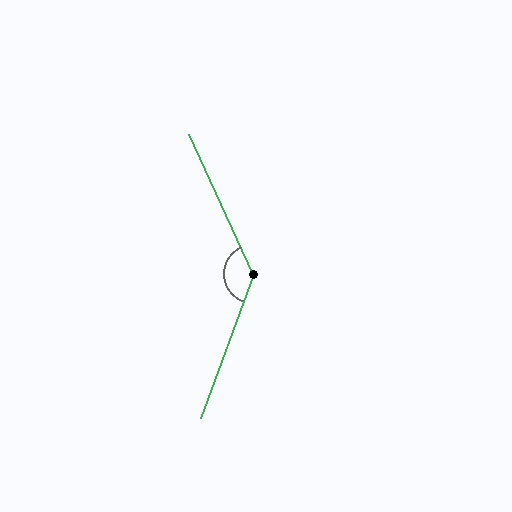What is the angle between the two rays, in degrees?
Approximately 135 degrees.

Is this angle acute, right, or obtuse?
It is obtuse.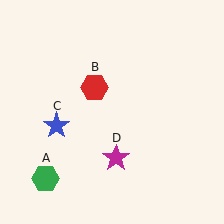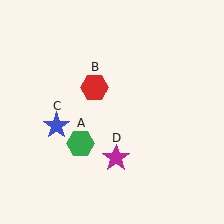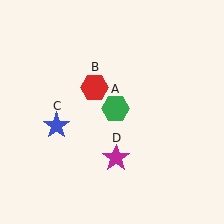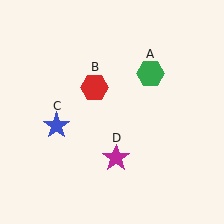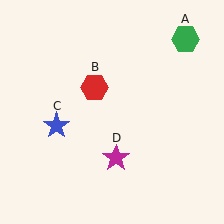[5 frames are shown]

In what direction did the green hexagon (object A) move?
The green hexagon (object A) moved up and to the right.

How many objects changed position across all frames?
1 object changed position: green hexagon (object A).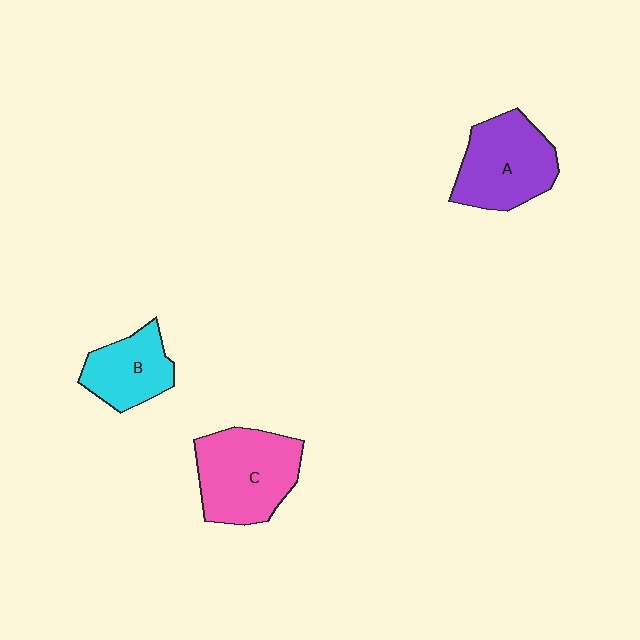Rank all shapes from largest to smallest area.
From largest to smallest: C (pink), A (purple), B (cyan).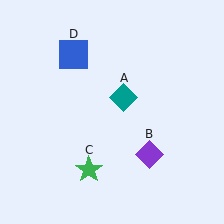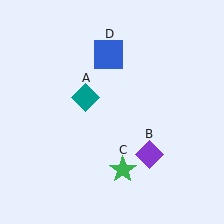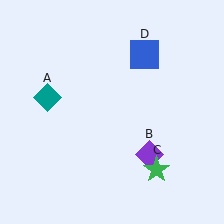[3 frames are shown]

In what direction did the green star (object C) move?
The green star (object C) moved right.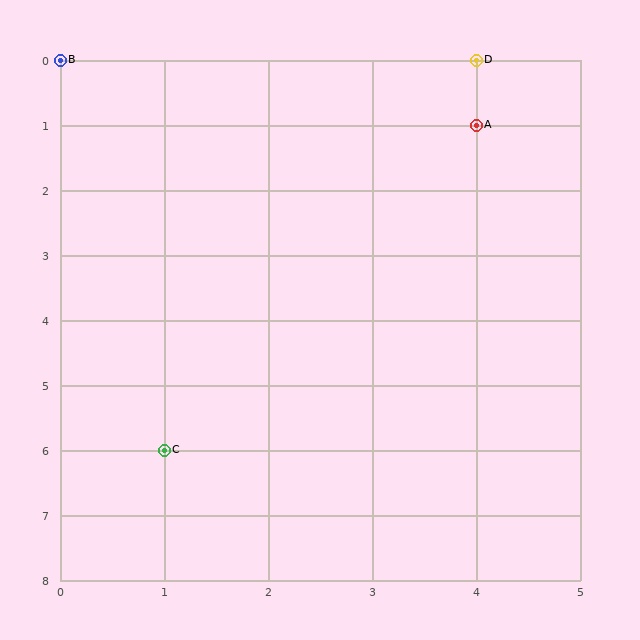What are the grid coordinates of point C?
Point C is at grid coordinates (1, 6).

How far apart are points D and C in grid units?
Points D and C are 3 columns and 6 rows apart (about 6.7 grid units diagonally).